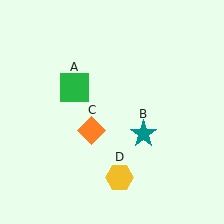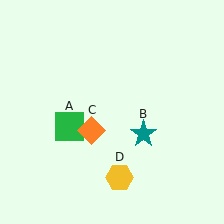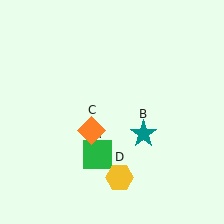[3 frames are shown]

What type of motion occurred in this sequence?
The green square (object A) rotated counterclockwise around the center of the scene.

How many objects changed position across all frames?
1 object changed position: green square (object A).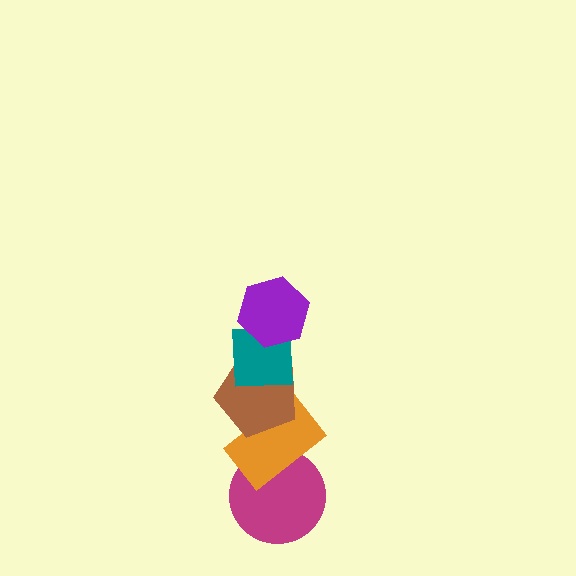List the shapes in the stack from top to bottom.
From top to bottom: the purple hexagon, the teal square, the brown pentagon, the orange rectangle, the magenta circle.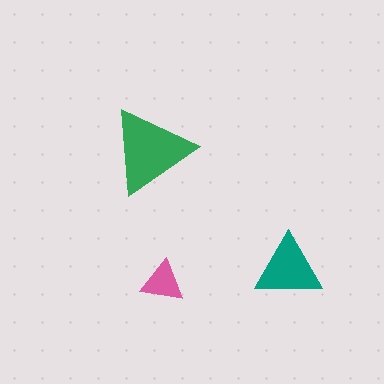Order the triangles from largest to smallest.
the green one, the teal one, the pink one.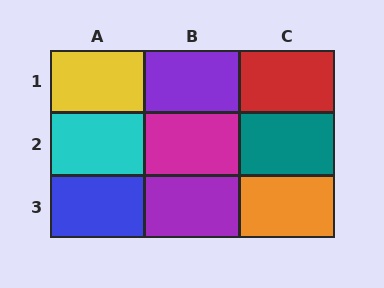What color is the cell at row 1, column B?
Purple.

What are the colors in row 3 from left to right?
Blue, purple, orange.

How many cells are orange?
1 cell is orange.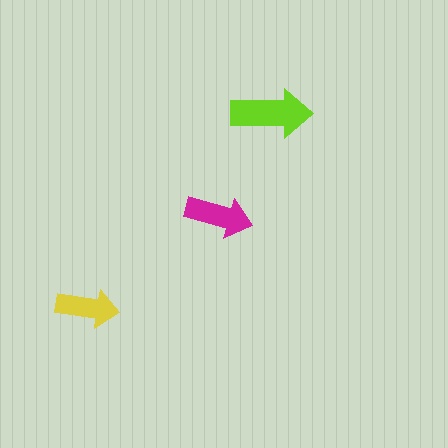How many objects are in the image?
There are 3 objects in the image.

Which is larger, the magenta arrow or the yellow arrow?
The magenta one.